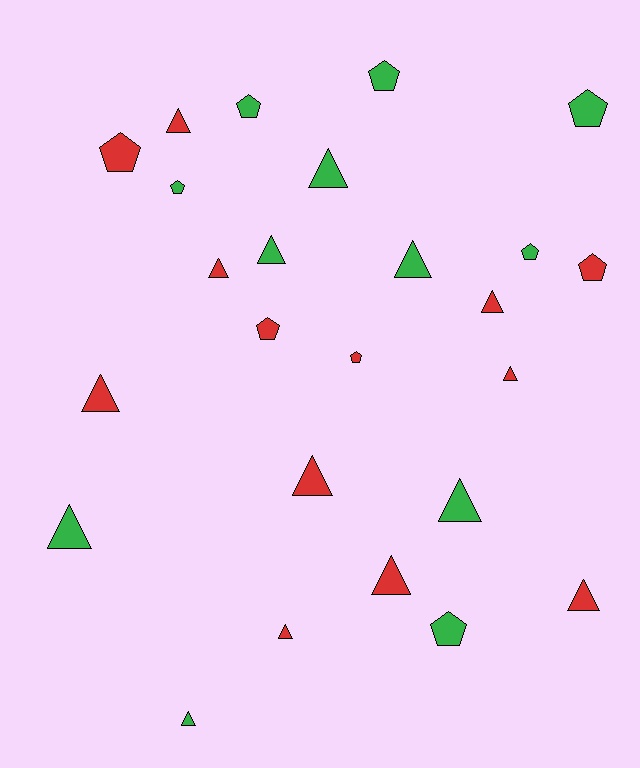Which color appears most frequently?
Red, with 13 objects.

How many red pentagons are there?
There are 4 red pentagons.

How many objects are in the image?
There are 25 objects.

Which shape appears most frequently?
Triangle, with 15 objects.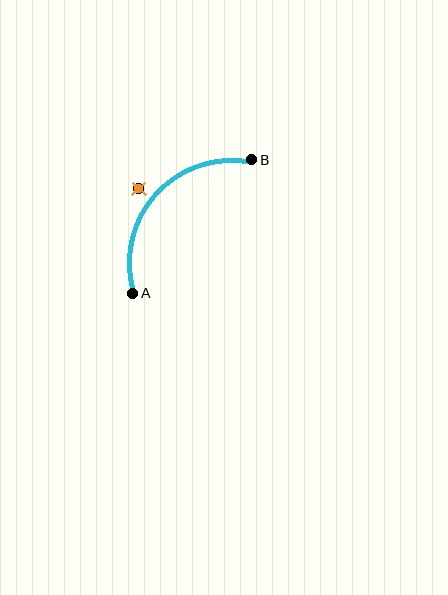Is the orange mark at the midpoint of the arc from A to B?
No — the orange mark does not lie on the arc at all. It sits slightly outside the curve.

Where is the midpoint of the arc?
The arc midpoint is the point on the curve farthest from the straight line joining A and B. It sits above and to the left of that line.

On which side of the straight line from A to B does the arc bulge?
The arc bulges above and to the left of the straight line connecting A and B.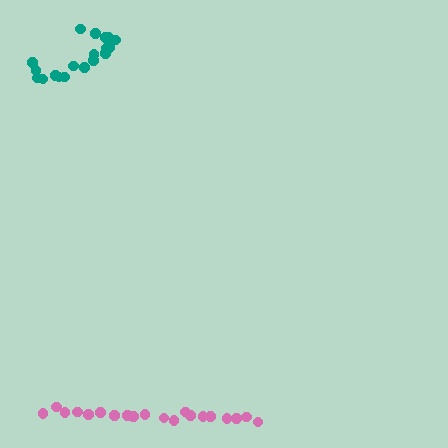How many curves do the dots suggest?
There are 2 distinct paths.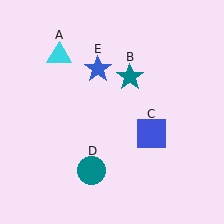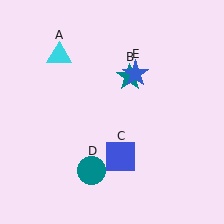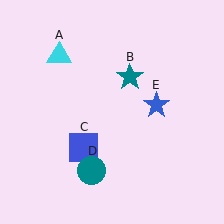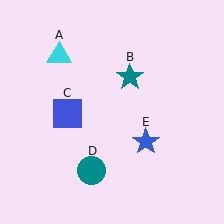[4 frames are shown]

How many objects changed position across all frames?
2 objects changed position: blue square (object C), blue star (object E).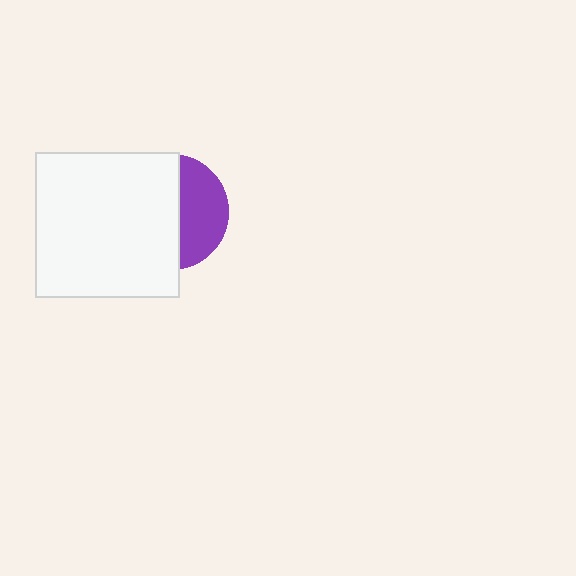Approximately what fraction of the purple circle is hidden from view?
Roughly 59% of the purple circle is hidden behind the white square.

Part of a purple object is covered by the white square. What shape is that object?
It is a circle.